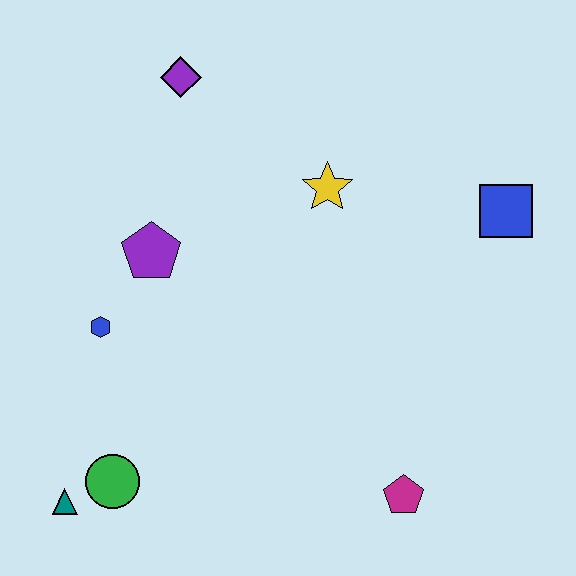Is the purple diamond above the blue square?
Yes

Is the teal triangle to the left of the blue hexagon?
Yes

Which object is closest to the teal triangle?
The green circle is closest to the teal triangle.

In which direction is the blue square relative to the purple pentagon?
The blue square is to the right of the purple pentagon.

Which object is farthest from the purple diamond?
The magenta pentagon is farthest from the purple diamond.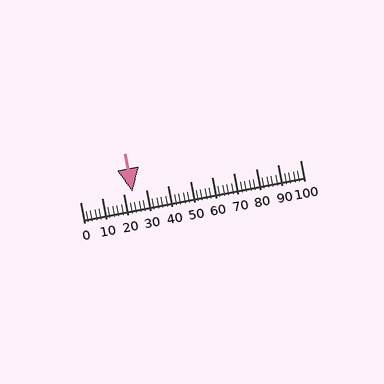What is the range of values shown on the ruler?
The ruler shows values from 0 to 100.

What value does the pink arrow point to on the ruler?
The pink arrow points to approximately 24.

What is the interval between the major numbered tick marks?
The major tick marks are spaced 10 units apart.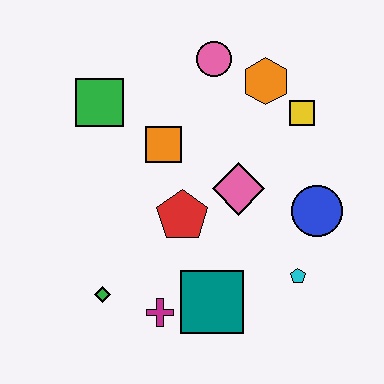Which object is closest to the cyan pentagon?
The blue circle is closest to the cyan pentagon.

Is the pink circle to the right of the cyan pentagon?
No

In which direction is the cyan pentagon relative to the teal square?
The cyan pentagon is to the right of the teal square.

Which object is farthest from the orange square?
The cyan pentagon is farthest from the orange square.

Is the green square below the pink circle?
Yes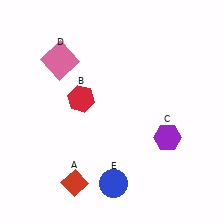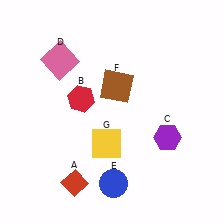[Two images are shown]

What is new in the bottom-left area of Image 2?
A yellow square (G) was added in the bottom-left area of Image 2.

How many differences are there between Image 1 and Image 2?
There are 2 differences between the two images.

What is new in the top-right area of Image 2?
A brown square (F) was added in the top-right area of Image 2.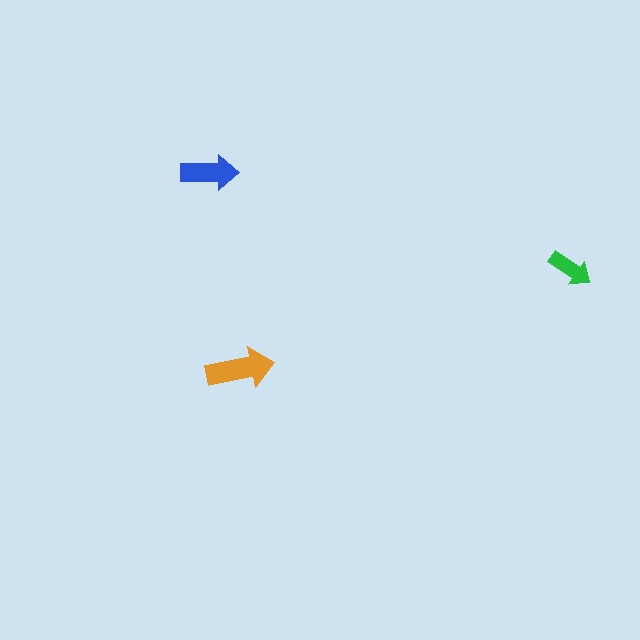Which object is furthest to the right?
The green arrow is rightmost.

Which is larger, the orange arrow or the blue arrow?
The orange one.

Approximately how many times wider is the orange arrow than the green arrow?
About 1.5 times wider.